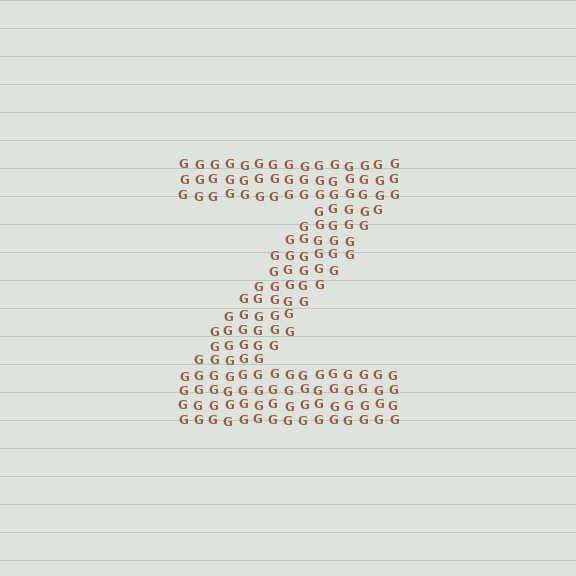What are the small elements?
The small elements are letter G's.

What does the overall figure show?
The overall figure shows the letter Z.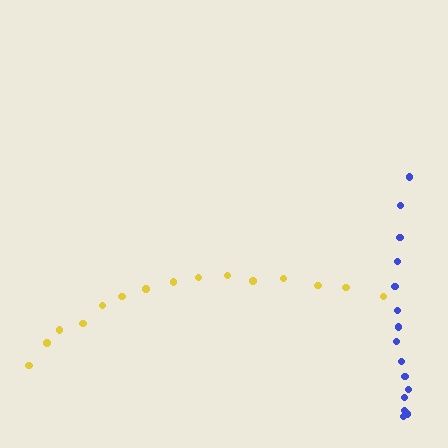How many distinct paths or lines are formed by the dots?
There are 2 distinct paths.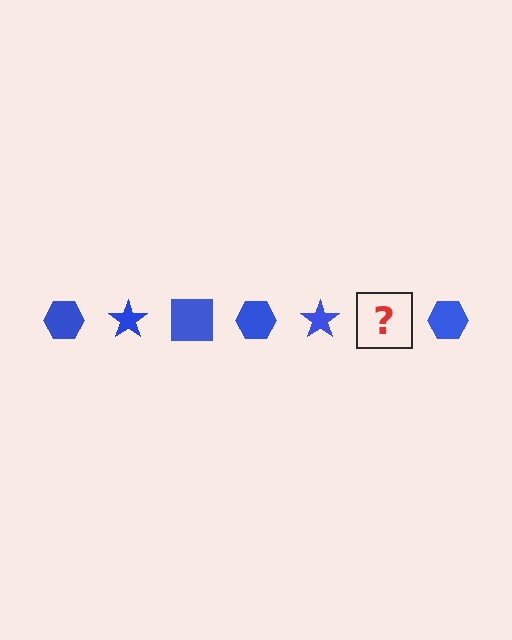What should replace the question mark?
The question mark should be replaced with a blue square.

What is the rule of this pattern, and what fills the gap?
The rule is that the pattern cycles through hexagon, star, square shapes in blue. The gap should be filled with a blue square.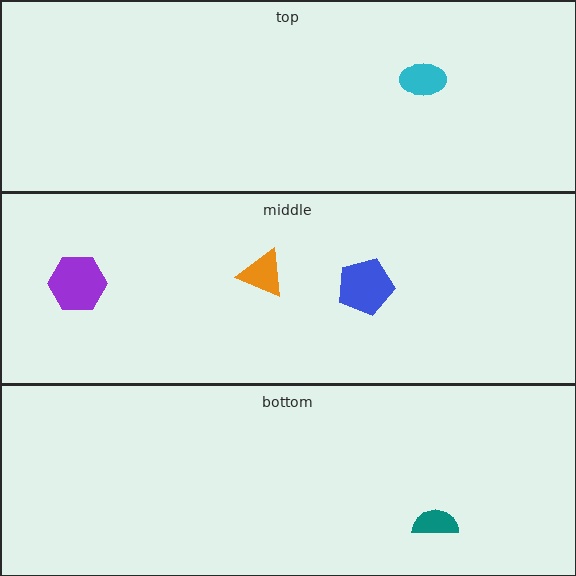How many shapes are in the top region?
1.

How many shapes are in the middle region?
3.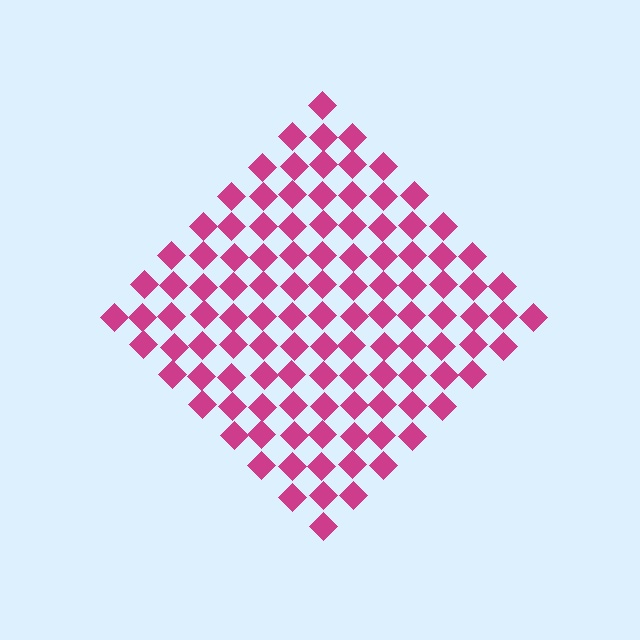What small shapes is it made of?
It is made of small diamonds.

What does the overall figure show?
The overall figure shows a diamond.